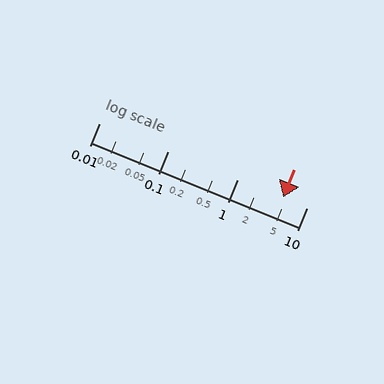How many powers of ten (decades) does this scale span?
The scale spans 3 decades, from 0.01 to 10.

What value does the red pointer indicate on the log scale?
The pointer indicates approximately 4.5.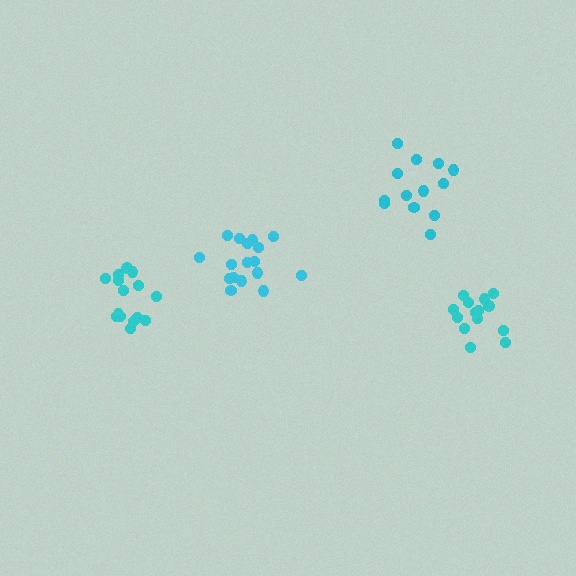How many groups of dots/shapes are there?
There are 4 groups.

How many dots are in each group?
Group 1: 13 dots, Group 2: 15 dots, Group 3: 14 dots, Group 4: 17 dots (59 total).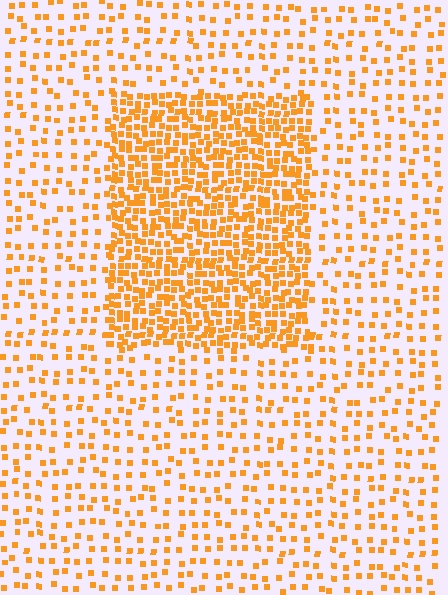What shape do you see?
I see a rectangle.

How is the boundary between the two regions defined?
The boundary is defined by a change in element density (approximately 2.7x ratio). All elements are the same color, size, and shape.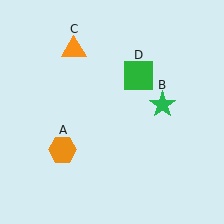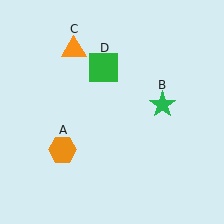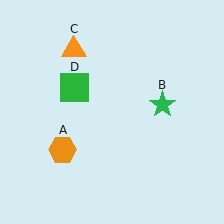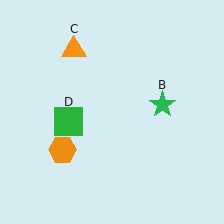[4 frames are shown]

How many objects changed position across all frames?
1 object changed position: green square (object D).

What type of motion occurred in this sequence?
The green square (object D) rotated counterclockwise around the center of the scene.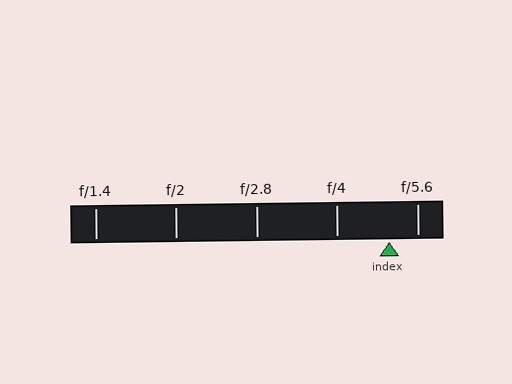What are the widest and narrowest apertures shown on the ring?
The widest aperture shown is f/1.4 and the narrowest is f/5.6.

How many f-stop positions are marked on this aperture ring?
There are 5 f-stop positions marked.